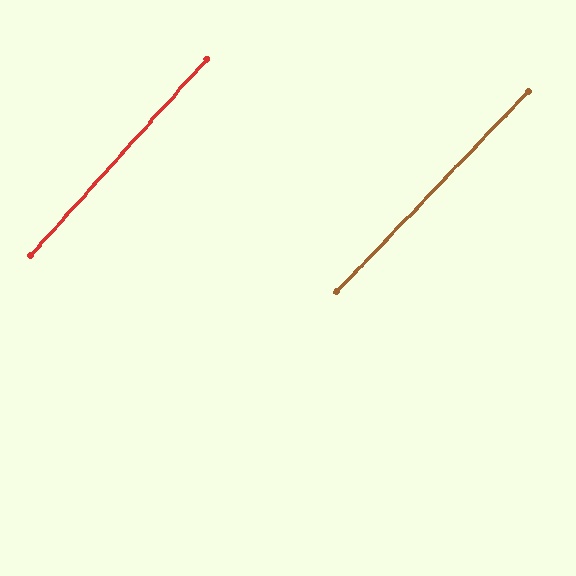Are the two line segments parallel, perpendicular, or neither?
Parallel — their directions differ by only 1.8°.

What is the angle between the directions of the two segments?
Approximately 2 degrees.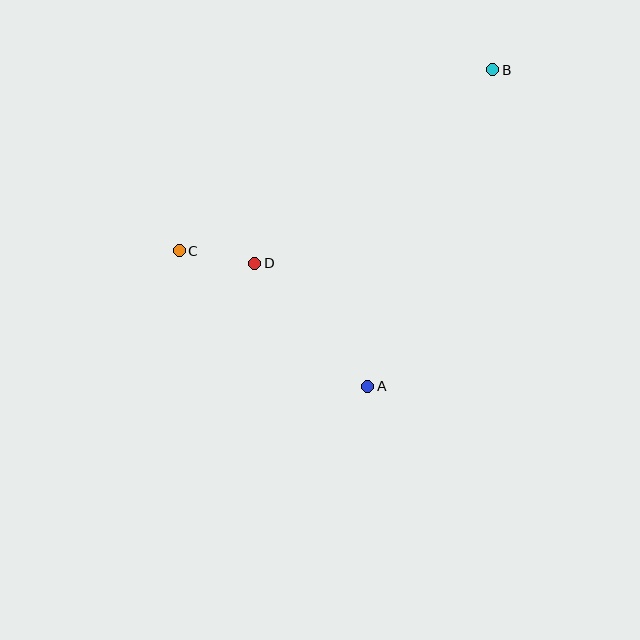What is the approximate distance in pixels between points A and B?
The distance between A and B is approximately 340 pixels.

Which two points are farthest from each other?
Points B and C are farthest from each other.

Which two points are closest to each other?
Points C and D are closest to each other.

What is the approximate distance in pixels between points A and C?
The distance between A and C is approximately 232 pixels.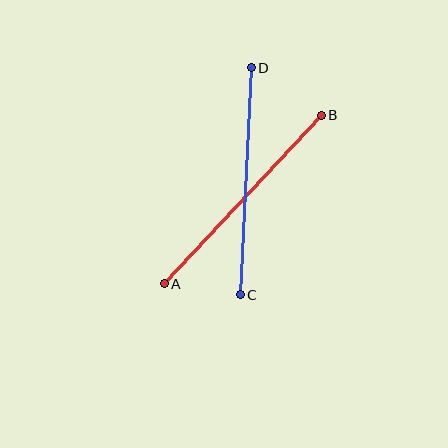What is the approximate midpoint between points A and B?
The midpoint is at approximately (243, 199) pixels.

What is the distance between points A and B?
The distance is approximately 230 pixels.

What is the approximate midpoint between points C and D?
The midpoint is at approximately (246, 181) pixels.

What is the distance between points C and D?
The distance is approximately 227 pixels.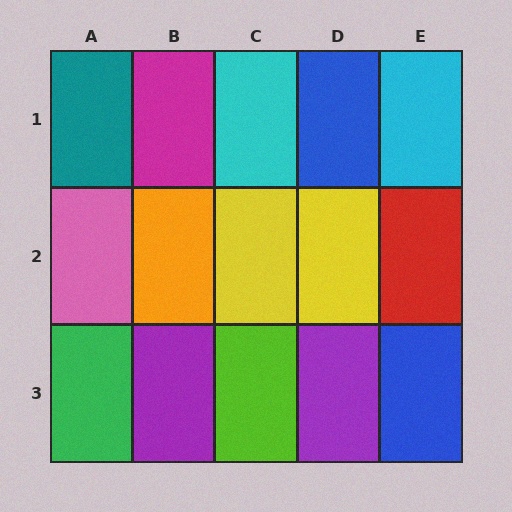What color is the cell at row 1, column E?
Cyan.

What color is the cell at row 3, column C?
Lime.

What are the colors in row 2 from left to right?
Pink, orange, yellow, yellow, red.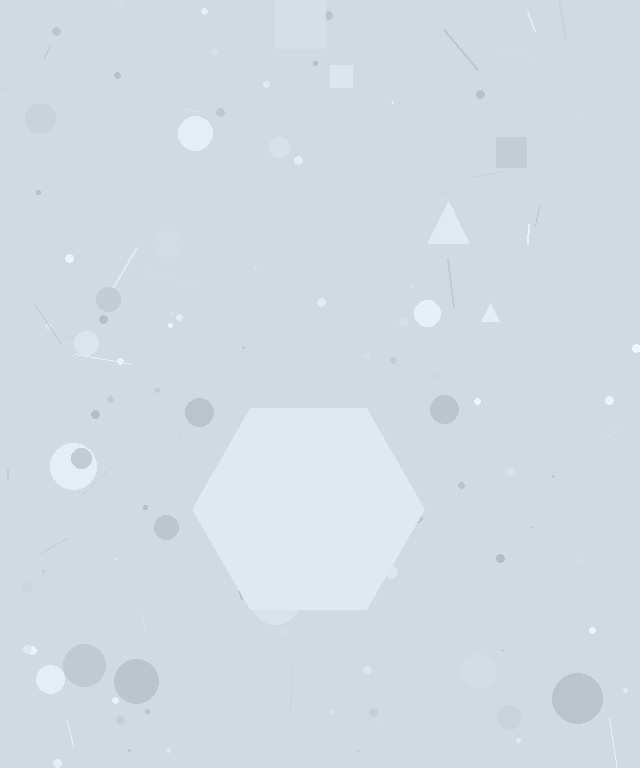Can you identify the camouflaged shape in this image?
The camouflaged shape is a hexagon.